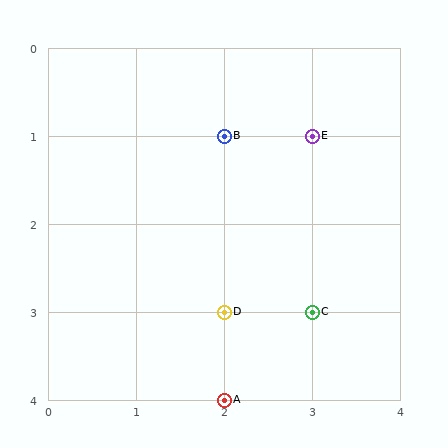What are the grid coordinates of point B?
Point B is at grid coordinates (2, 1).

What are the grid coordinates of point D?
Point D is at grid coordinates (2, 3).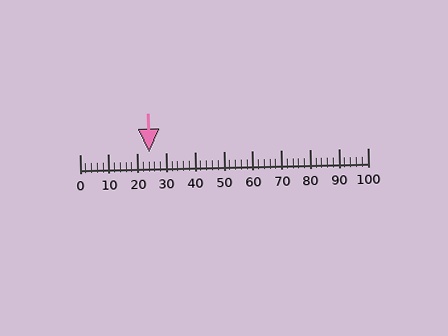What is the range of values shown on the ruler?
The ruler shows values from 0 to 100.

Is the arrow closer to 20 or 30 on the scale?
The arrow is closer to 20.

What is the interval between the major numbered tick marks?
The major tick marks are spaced 10 units apart.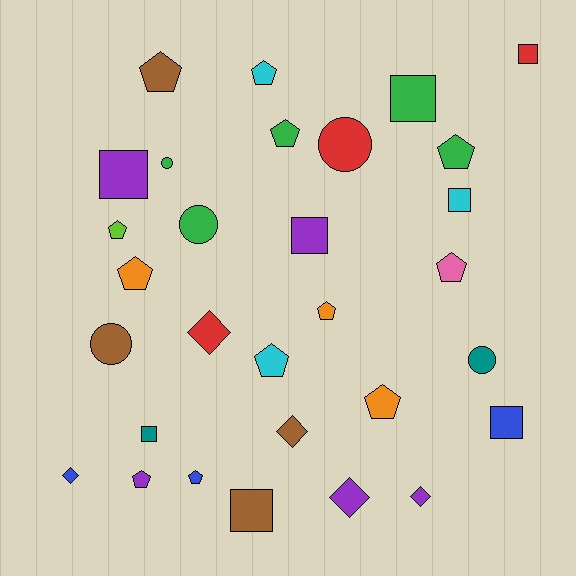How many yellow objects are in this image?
There are no yellow objects.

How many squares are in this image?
There are 8 squares.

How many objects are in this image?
There are 30 objects.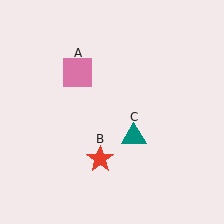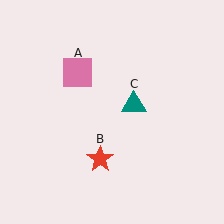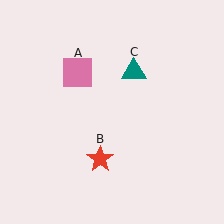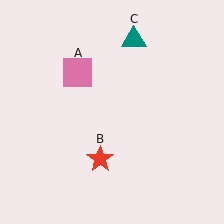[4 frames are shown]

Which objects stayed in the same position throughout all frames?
Pink square (object A) and red star (object B) remained stationary.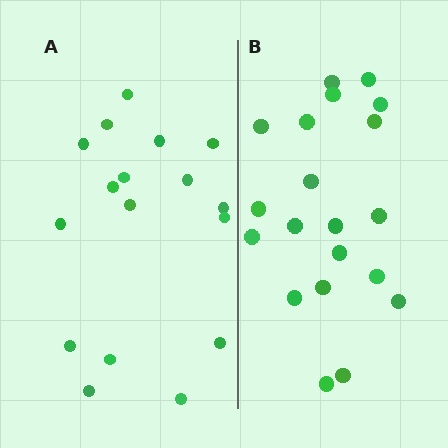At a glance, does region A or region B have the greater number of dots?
Region B (the right region) has more dots.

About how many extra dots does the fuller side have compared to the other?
Region B has just a few more — roughly 2 or 3 more dots than region A.